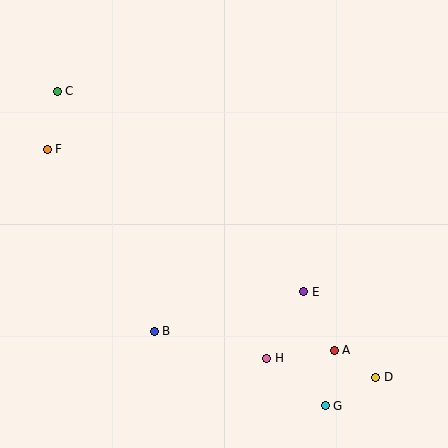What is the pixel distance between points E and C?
The distance between E and C is 317 pixels.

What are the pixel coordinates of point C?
Point C is at (57, 91).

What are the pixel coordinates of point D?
Point D is at (376, 377).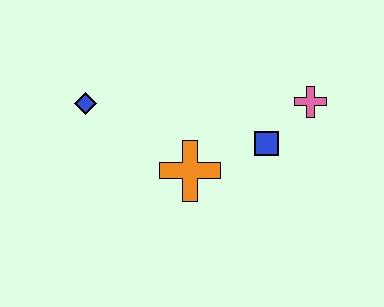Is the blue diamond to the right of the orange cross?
No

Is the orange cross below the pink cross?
Yes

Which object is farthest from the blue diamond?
The pink cross is farthest from the blue diamond.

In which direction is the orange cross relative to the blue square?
The orange cross is to the left of the blue square.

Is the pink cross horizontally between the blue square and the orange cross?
No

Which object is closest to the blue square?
The pink cross is closest to the blue square.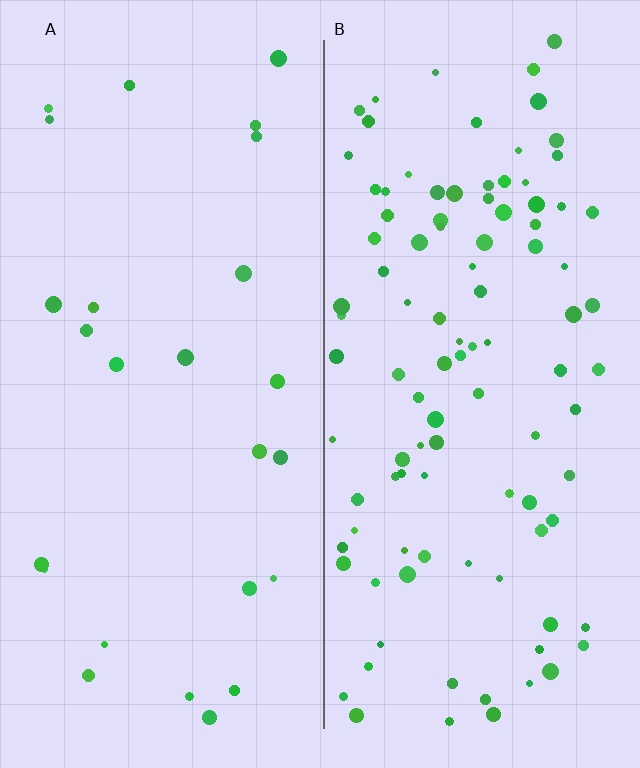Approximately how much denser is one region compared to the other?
Approximately 4.0× — region B over region A.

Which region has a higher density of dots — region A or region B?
B (the right).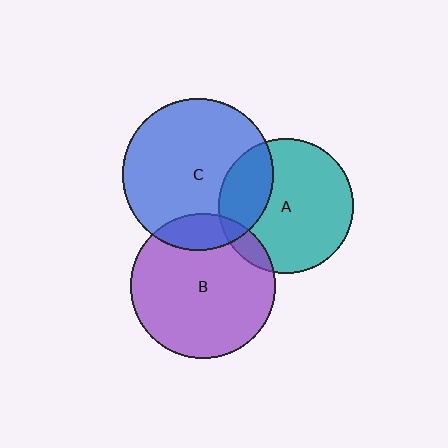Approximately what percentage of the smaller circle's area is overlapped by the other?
Approximately 25%.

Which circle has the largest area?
Circle C (blue).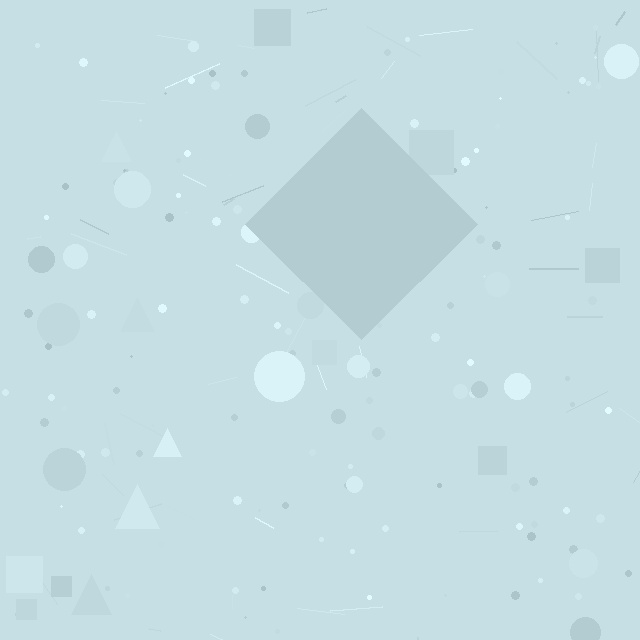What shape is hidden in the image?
A diamond is hidden in the image.